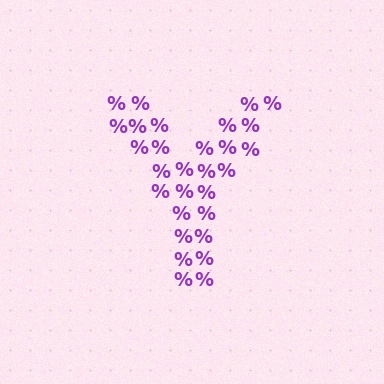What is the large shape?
The large shape is the letter Y.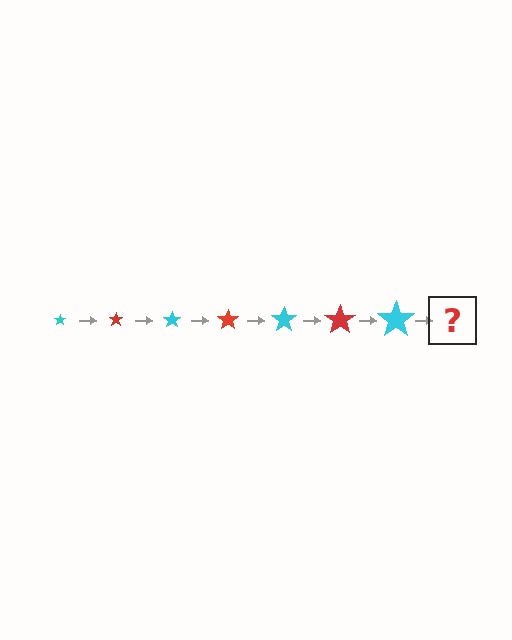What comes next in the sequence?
The next element should be a red star, larger than the previous one.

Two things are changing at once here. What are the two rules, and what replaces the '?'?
The two rules are that the star grows larger each step and the color cycles through cyan and red. The '?' should be a red star, larger than the previous one.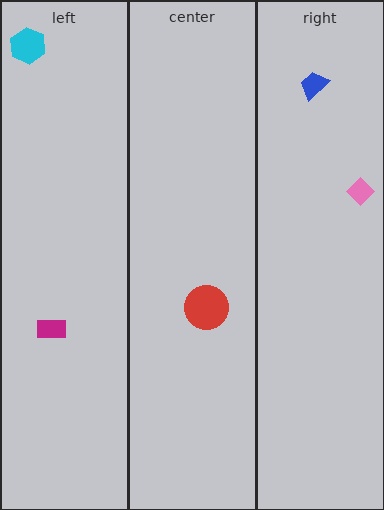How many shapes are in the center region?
1.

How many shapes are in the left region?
2.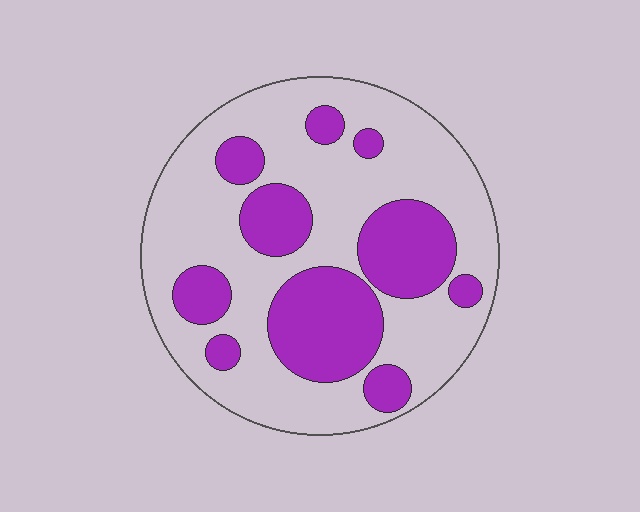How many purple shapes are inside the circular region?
10.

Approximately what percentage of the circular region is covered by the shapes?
Approximately 35%.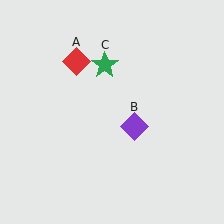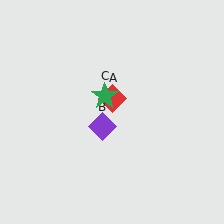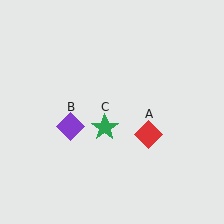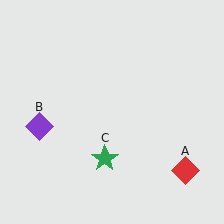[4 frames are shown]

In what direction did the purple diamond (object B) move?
The purple diamond (object B) moved left.